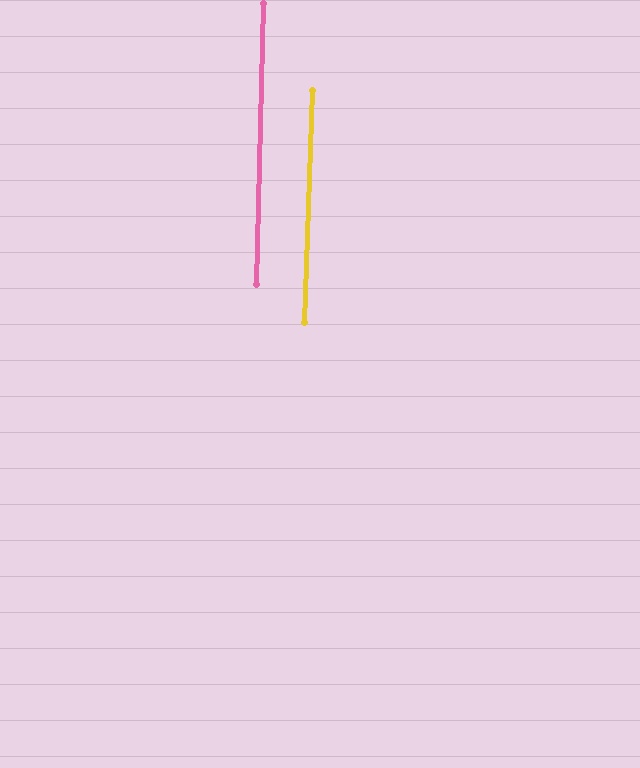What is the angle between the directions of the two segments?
Approximately 1 degree.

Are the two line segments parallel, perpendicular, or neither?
Parallel — their directions differ by only 0.6°.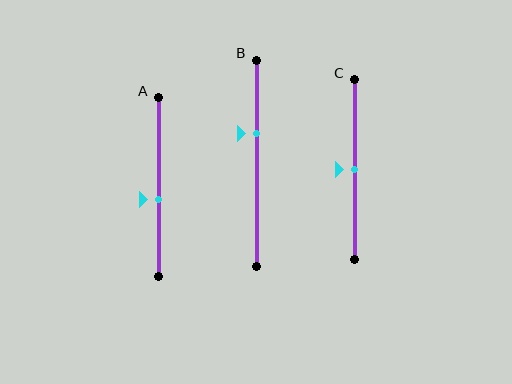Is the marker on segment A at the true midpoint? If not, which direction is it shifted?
No, the marker on segment A is shifted downward by about 7% of the segment length.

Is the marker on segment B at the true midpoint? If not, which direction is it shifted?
No, the marker on segment B is shifted upward by about 14% of the segment length.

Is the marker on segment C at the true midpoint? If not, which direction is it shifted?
Yes, the marker on segment C is at the true midpoint.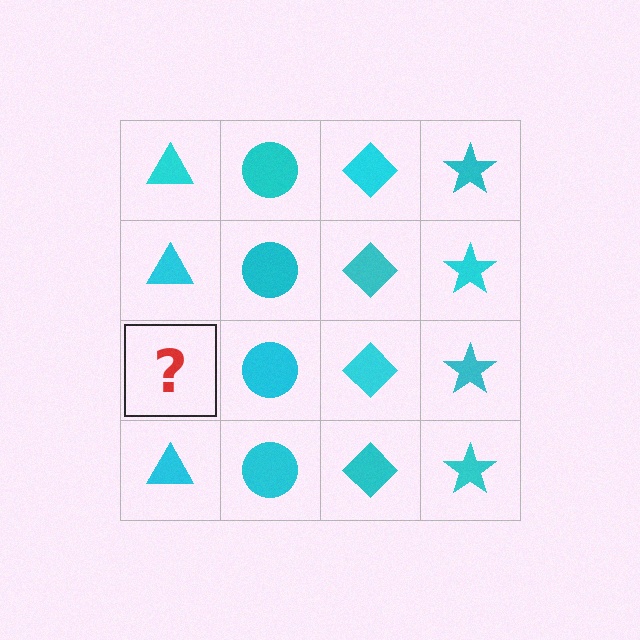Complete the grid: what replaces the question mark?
The question mark should be replaced with a cyan triangle.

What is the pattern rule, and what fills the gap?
The rule is that each column has a consistent shape. The gap should be filled with a cyan triangle.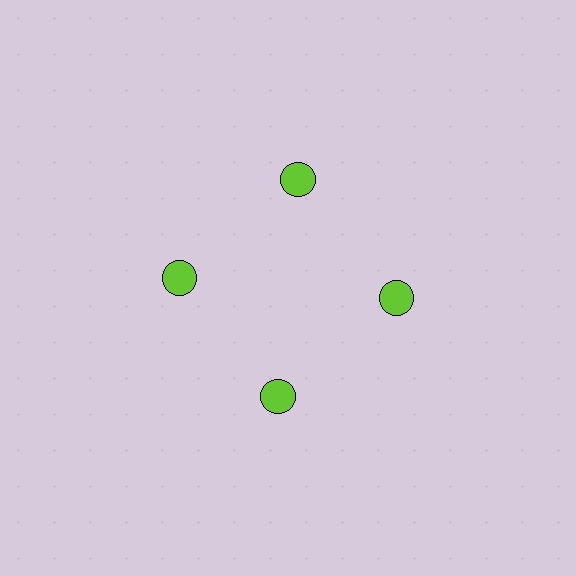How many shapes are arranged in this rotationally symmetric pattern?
There are 4 shapes, arranged in 4 groups of 1.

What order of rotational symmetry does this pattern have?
This pattern has 4-fold rotational symmetry.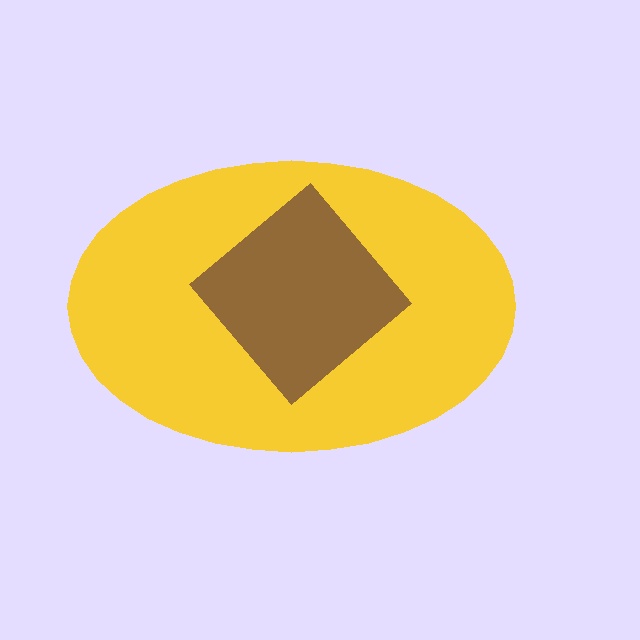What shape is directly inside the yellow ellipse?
The brown diamond.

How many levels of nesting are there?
2.